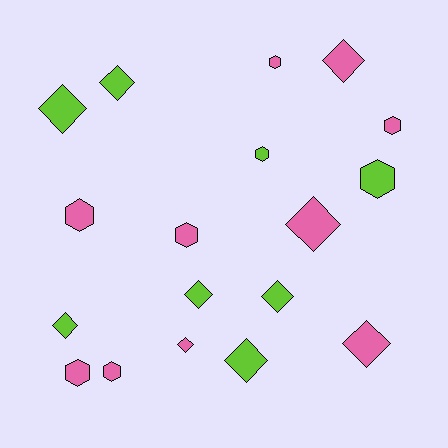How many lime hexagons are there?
There are 2 lime hexagons.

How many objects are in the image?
There are 18 objects.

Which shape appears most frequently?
Diamond, with 10 objects.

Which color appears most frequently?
Pink, with 10 objects.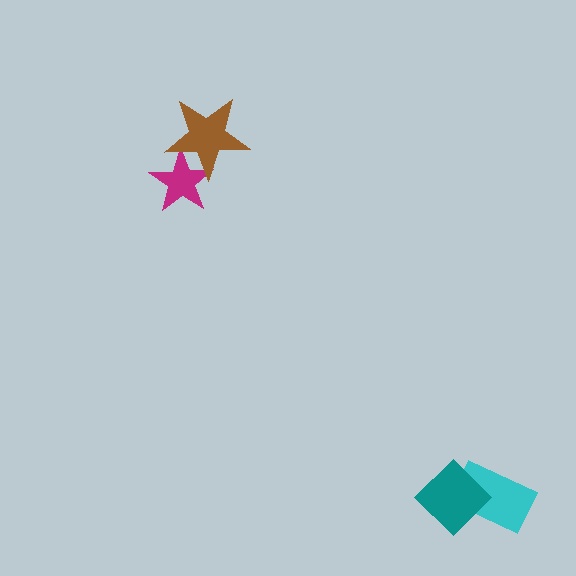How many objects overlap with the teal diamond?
1 object overlaps with the teal diamond.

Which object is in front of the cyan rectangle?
The teal diamond is in front of the cyan rectangle.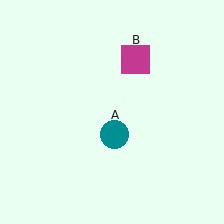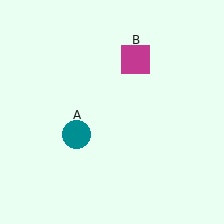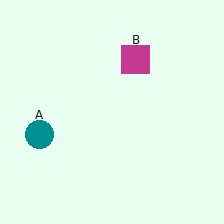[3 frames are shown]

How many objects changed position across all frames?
1 object changed position: teal circle (object A).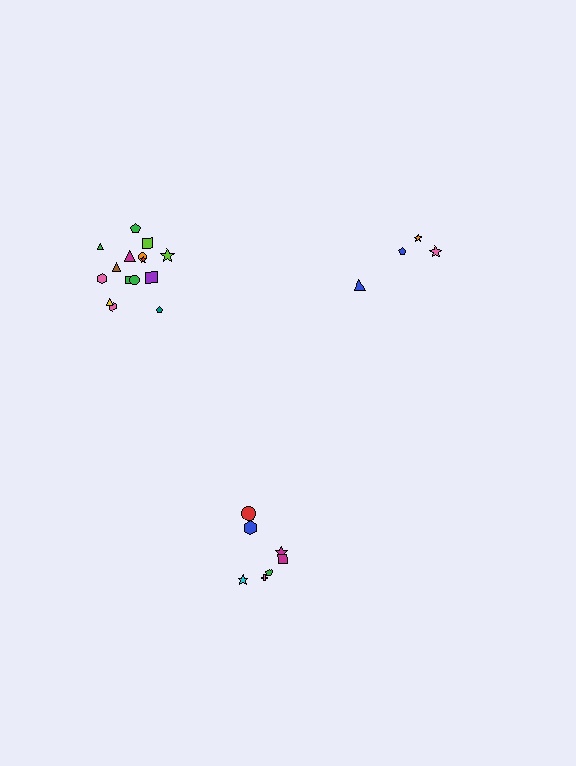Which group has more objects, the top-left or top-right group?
The top-left group.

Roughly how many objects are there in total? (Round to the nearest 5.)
Roughly 25 objects in total.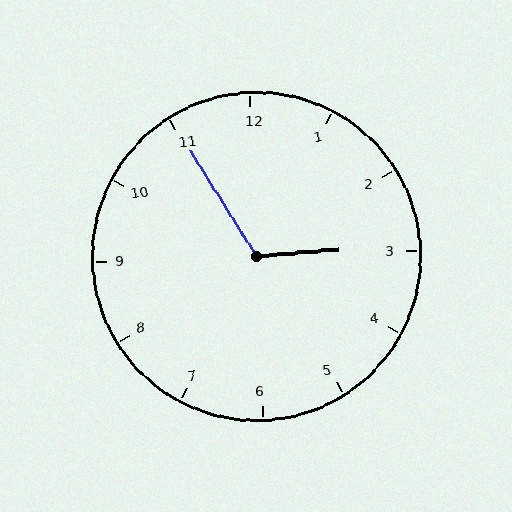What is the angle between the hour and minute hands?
Approximately 118 degrees.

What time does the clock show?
2:55.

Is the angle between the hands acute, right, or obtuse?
It is obtuse.